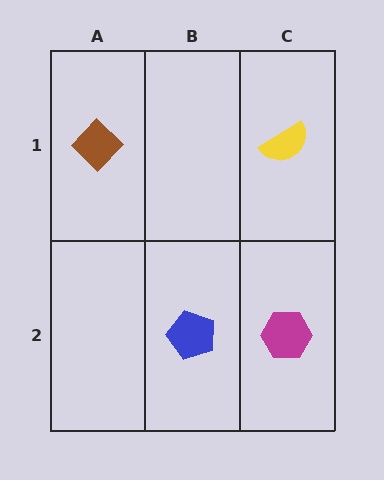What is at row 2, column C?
A magenta hexagon.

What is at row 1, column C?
A yellow semicircle.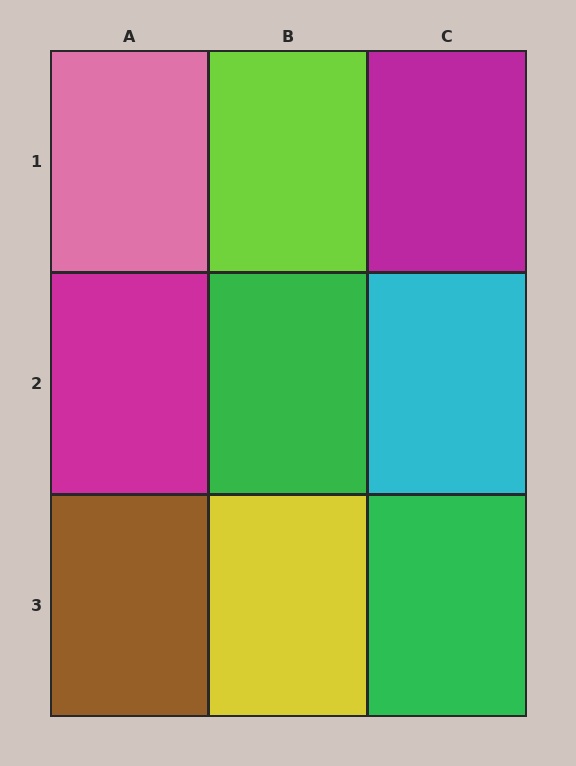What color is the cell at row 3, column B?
Yellow.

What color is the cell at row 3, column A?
Brown.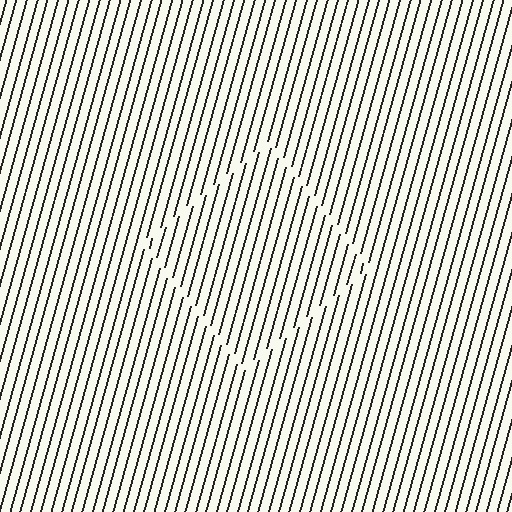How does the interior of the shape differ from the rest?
The interior of the shape contains the same grating, shifted by half a period — the contour is defined by the phase discontinuity where line-ends from the inner and outer gratings abut.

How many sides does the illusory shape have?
4 sides — the line-ends trace a square.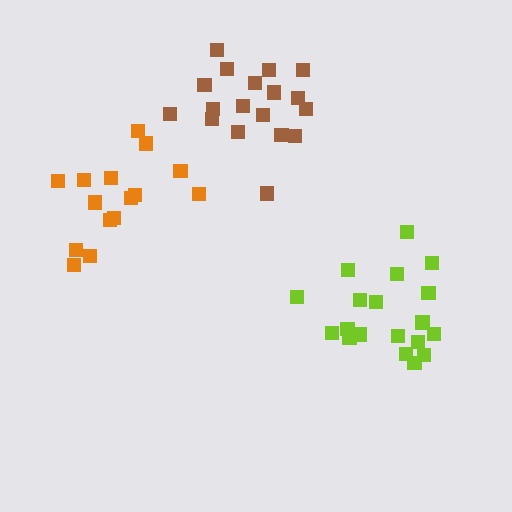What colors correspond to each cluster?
The clusters are colored: orange, brown, lime.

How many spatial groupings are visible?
There are 3 spatial groupings.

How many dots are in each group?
Group 1: 15 dots, Group 2: 18 dots, Group 3: 19 dots (52 total).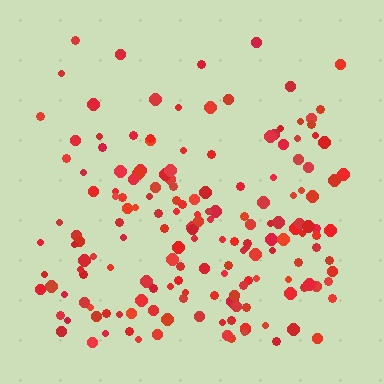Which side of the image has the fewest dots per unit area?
The top.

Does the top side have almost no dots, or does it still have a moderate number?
Still a moderate number, just noticeably fewer than the bottom.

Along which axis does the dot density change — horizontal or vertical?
Vertical.